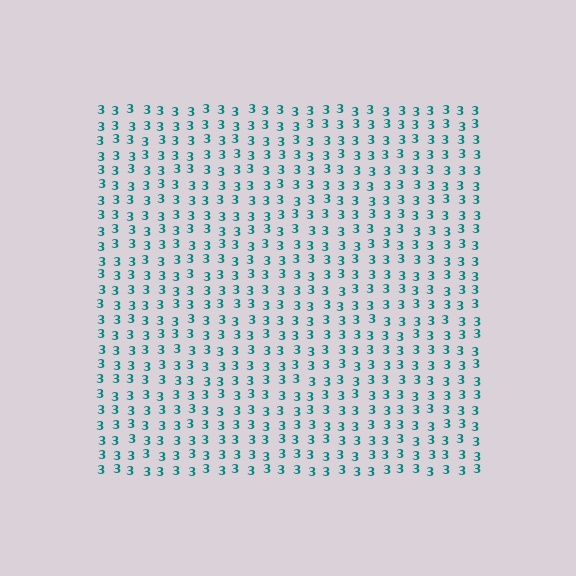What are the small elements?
The small elements are digit 3's.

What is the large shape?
The large shape is a square.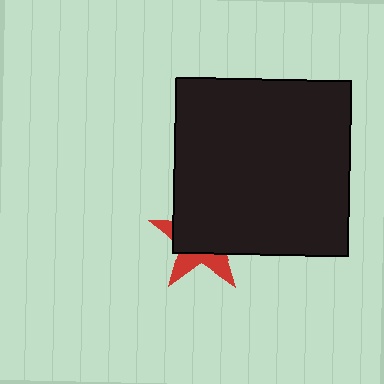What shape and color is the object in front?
The object in front is a black square.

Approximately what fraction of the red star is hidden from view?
Roughly 66% of the red star is hidden behind the black square.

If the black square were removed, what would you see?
You would see the complete red star.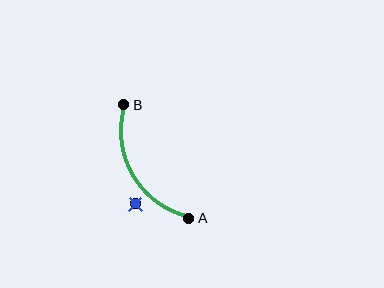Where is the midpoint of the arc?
The arc midpoint is the point on the curve farthest from the straight line joining A and B. It sits to the left of that line.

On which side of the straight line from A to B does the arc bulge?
The arc bulges to the left of the straight line connecting A and B.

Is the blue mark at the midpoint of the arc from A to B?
No — the blue mark does not lie on the arc at all. It sits slightly outside the curve.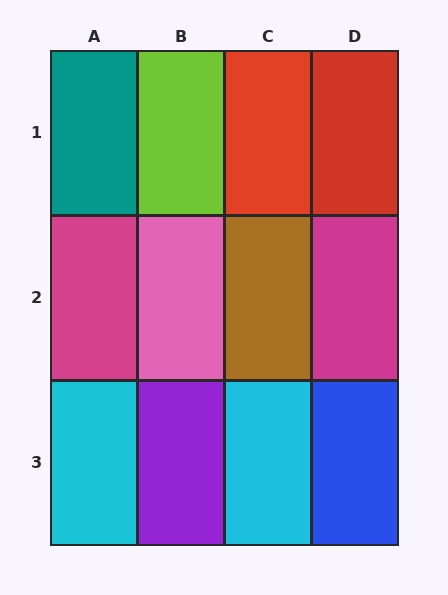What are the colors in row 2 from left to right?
Magenta, pink, brown, magenta.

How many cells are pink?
1 cell is pink.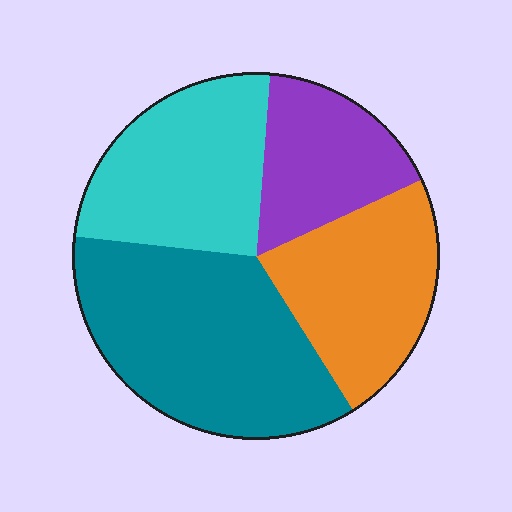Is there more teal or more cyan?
Teal.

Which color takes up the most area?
Teal, at roughly 35%.